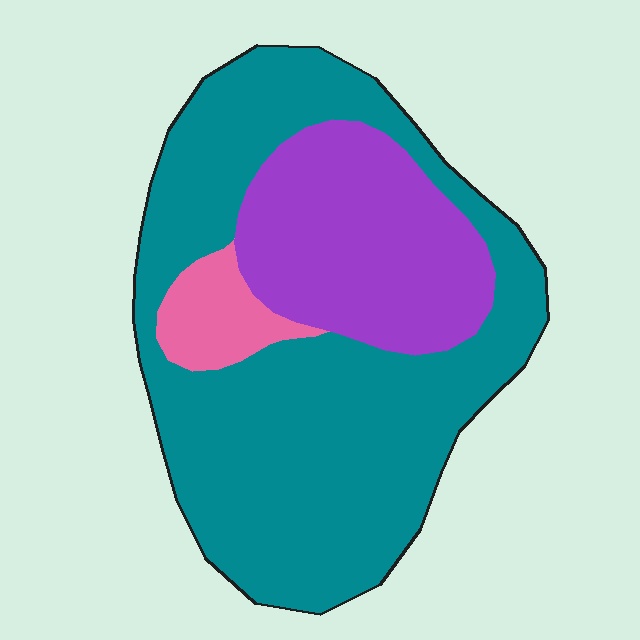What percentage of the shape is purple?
Purple takes up about one quarter (1/4) of the shape.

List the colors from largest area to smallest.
From largest to smallest: teal, purple, pink.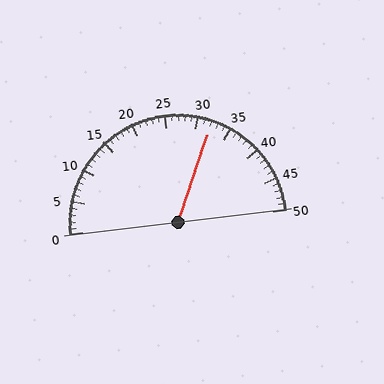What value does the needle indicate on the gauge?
The needle indicates approximately 32.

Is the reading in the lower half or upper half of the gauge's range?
The reading is in the upper half of the range (0 to 50).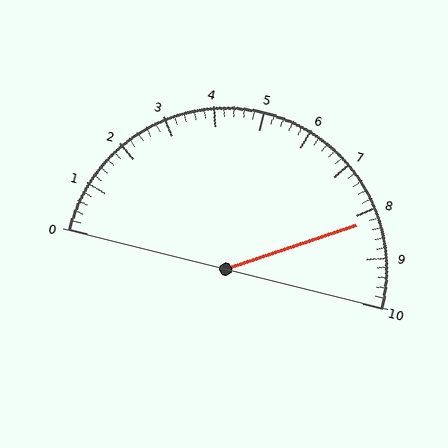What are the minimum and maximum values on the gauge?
The gauge ranges from 0 to 10.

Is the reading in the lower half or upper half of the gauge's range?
The reading is in the upper half of the range (0 to 10).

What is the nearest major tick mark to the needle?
The nearest major tick mark is 8.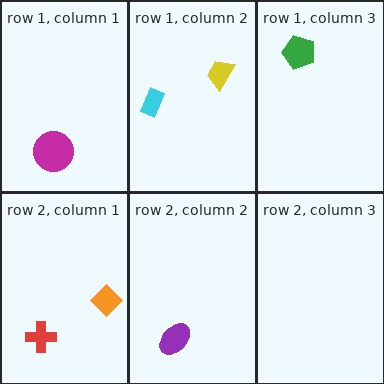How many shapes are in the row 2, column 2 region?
1.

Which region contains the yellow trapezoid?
The row 1, column 2 region.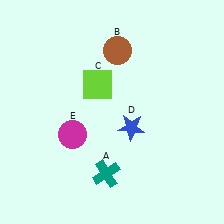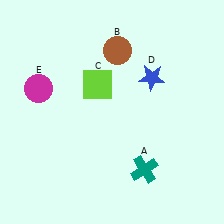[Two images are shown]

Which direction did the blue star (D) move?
The blue star (D) moved up.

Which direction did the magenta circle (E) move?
The magenta circle (E) moved up.